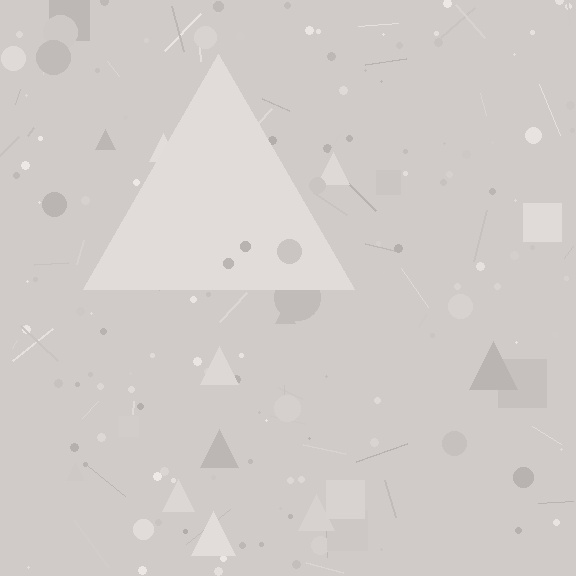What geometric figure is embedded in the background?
A triangle is embedded in the background.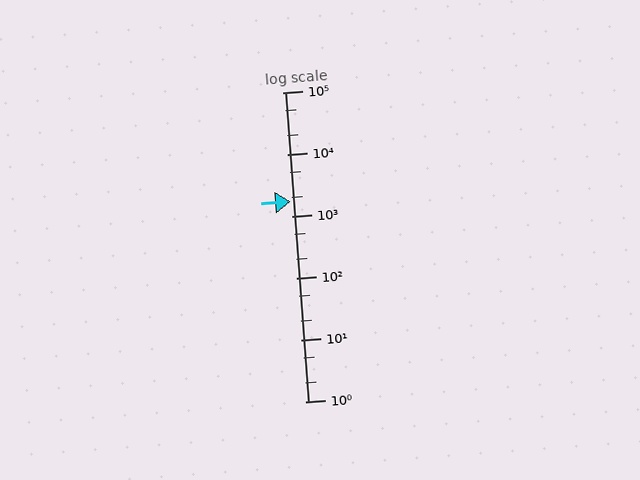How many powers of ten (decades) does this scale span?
The scale spans 5 decades, from 1 to 100000.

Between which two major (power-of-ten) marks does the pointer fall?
The pointer is between 1000 and 10000.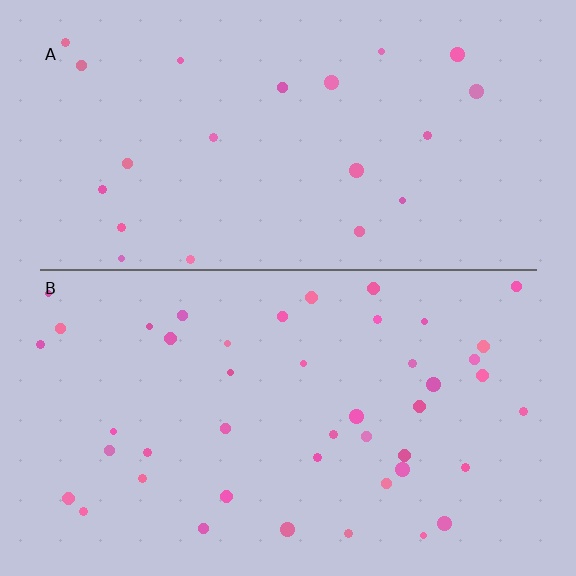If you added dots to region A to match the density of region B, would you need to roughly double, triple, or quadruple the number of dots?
Approximately double.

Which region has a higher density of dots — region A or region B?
B (the bottom).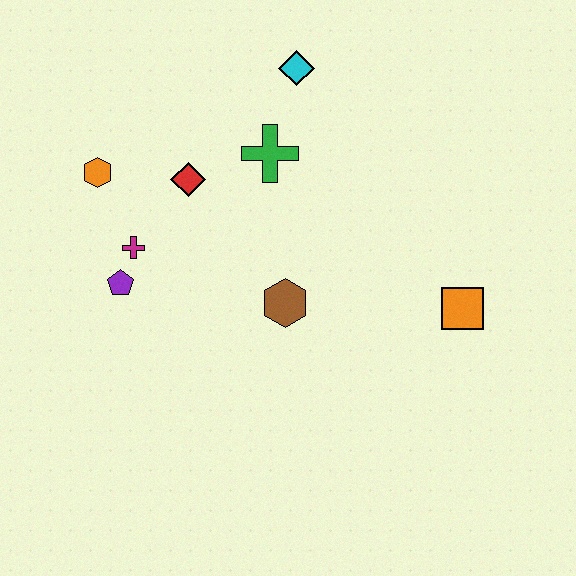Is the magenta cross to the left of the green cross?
Yes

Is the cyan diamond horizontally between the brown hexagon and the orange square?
Yes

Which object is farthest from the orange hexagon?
The orange square is farthest from the orange hexagon.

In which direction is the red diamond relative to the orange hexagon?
The red diamond is to the right of the orange hexagon.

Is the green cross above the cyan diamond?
No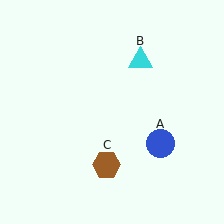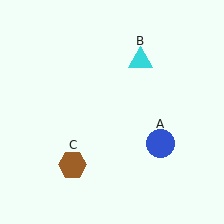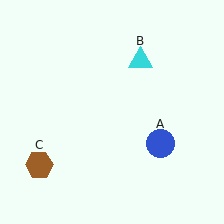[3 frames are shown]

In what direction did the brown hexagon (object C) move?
The brown hexagon (object C) moved left.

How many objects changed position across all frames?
1 object changed position: brown hexagon (object C).